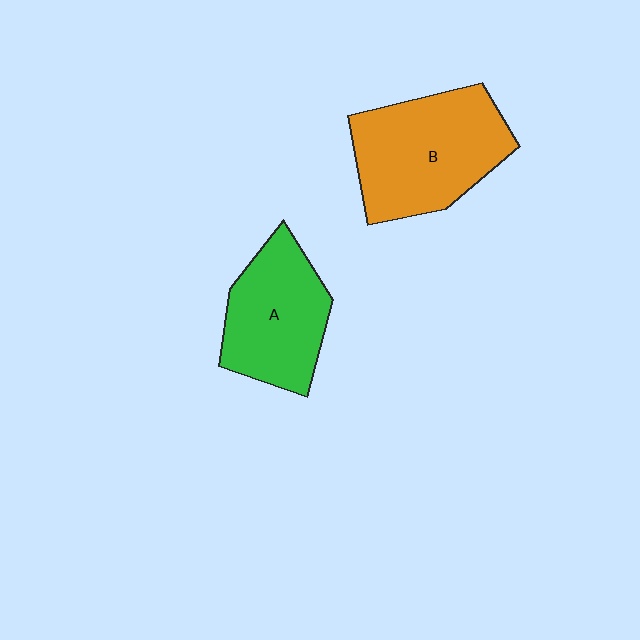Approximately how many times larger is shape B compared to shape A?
Approximately 1.3 times.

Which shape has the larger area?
Shape B (orange).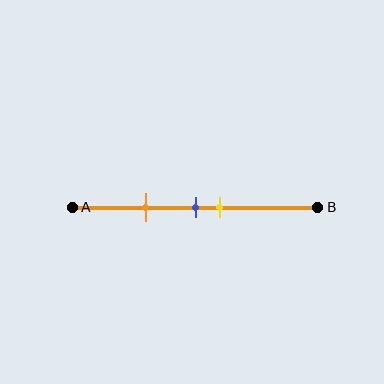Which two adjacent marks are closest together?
The blue and yellow marks are the closest adjacent pair.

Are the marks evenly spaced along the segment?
No, the marks are not evenly spaced.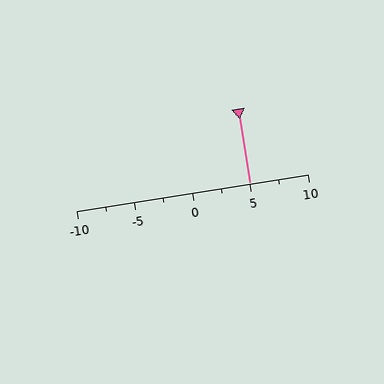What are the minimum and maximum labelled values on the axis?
The axis runs from -10 to 10.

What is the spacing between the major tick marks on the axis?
The major ticks are spaced 5 apart.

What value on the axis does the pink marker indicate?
The marker indicates approximately 5.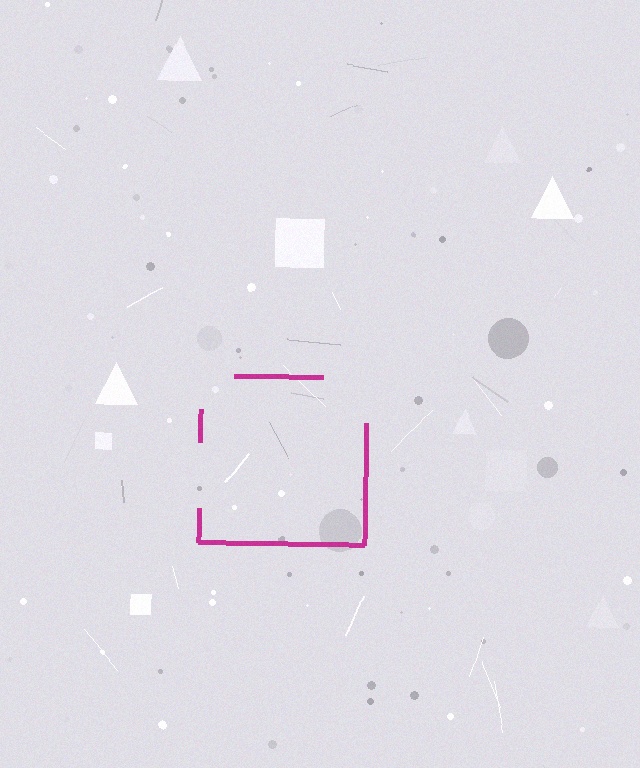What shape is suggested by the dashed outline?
The dashed outline suggests a square.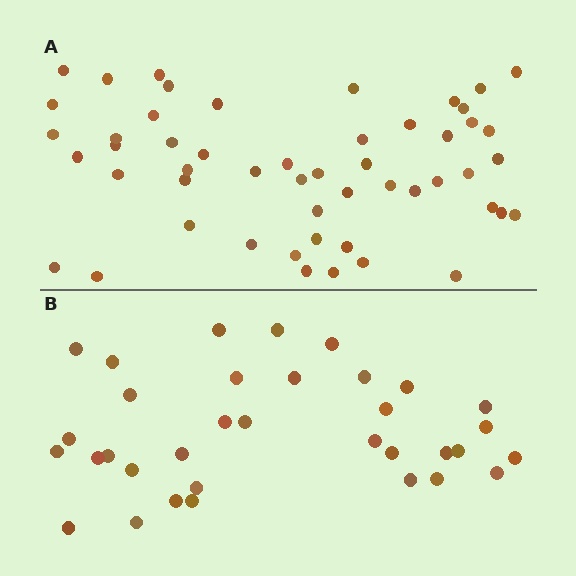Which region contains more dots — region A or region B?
Region A (the top region) has more dots.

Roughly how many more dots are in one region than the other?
Region A has approximately 20 more dots than region B.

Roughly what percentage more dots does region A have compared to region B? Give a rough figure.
About 55% more.